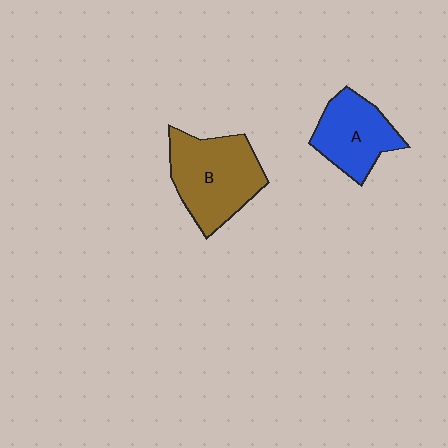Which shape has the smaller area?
Shape A (blue).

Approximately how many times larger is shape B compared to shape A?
Approximately 1.4 times.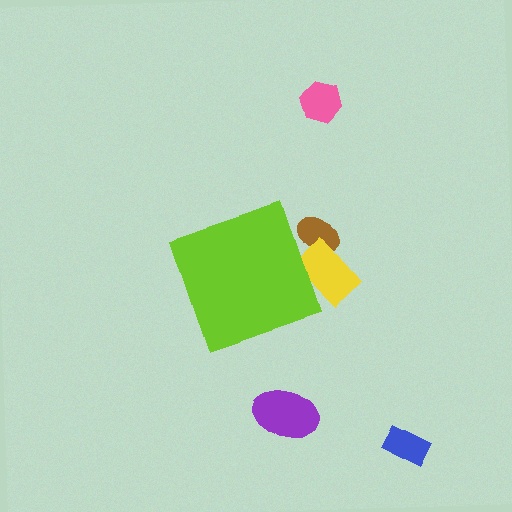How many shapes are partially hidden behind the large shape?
2 shapes are partially hidden.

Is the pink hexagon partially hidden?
No, the pink hexagon is fully visible.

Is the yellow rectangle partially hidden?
Yes, the yellow rectangle is partially hidden behind the lime diamond.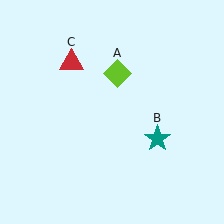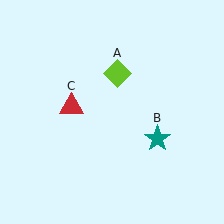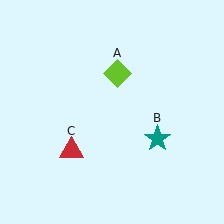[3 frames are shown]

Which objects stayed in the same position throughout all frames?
Lime diamond (object A) and teal star (object B) remained stationary.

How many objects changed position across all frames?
1 object changed position: red triangle (object C).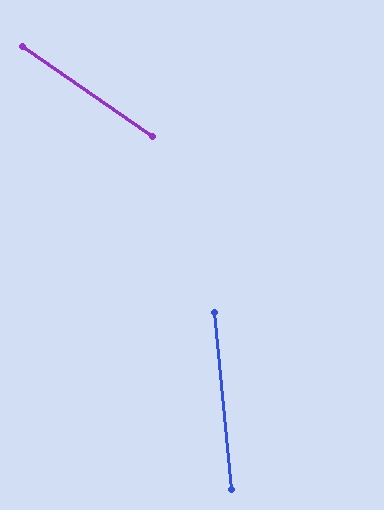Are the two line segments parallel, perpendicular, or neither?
Neither parallel nor perpendicular — they differ by about 50°.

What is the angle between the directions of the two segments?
Approximately 50 degrees.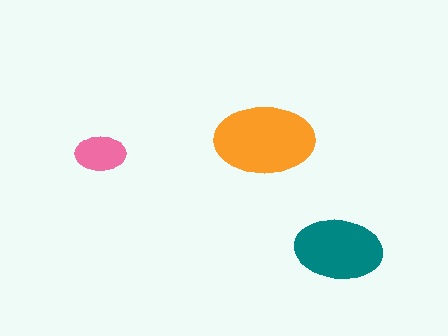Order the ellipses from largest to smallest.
the orange one, the teal one, the pink one.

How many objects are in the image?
There are 3 objects in the image.